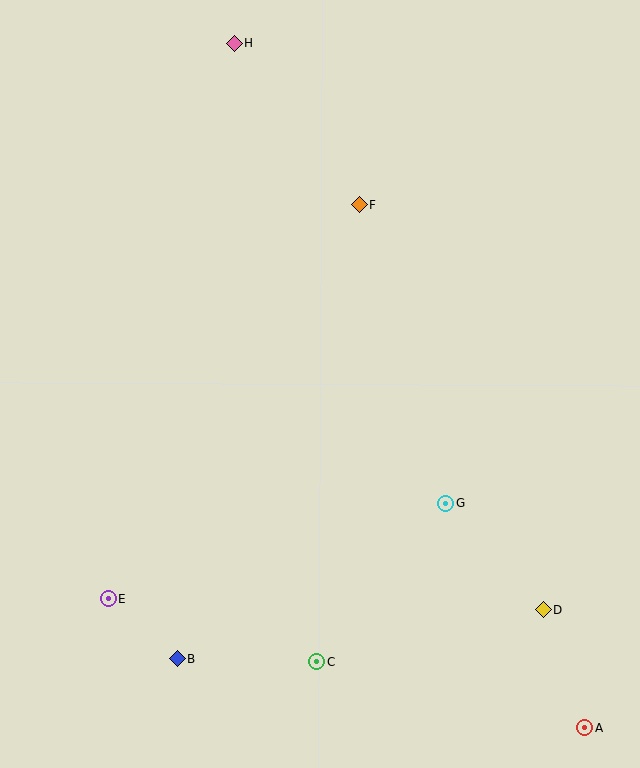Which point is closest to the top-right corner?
Point F is closest to the top-right corner.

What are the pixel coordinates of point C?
Point C is at (316, 662).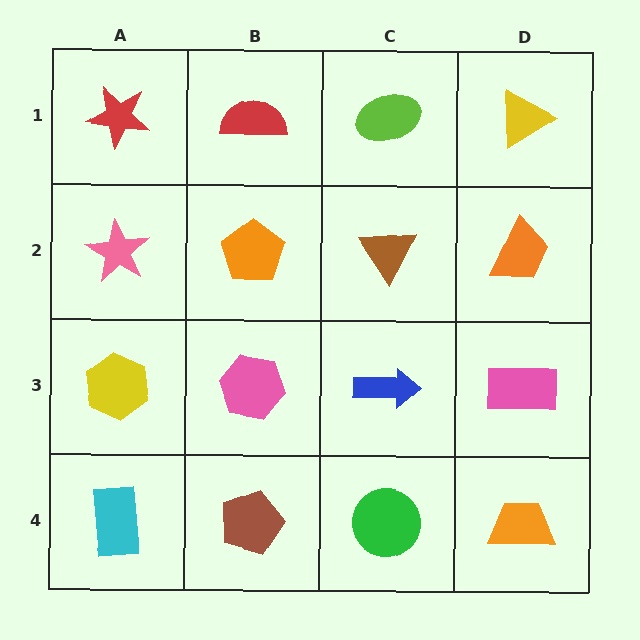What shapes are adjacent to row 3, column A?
A pink star (row 2, column A), a cyan rectangle (row 4, column A), a pink hexagon (row 3, column B).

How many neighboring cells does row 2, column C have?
4.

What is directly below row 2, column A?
A yellow hexagon.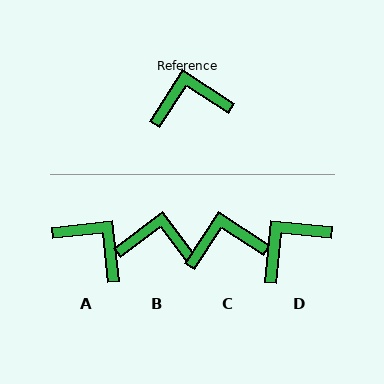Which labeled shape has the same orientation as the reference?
C.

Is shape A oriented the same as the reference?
No, it is off by about 51 degrees.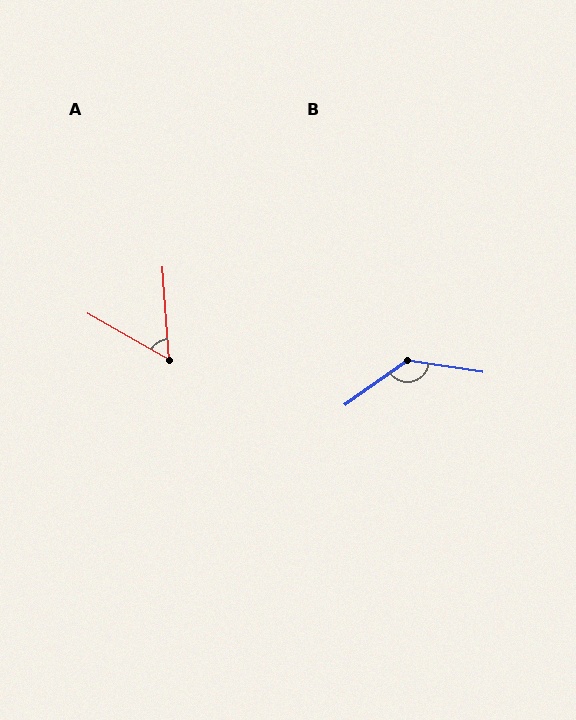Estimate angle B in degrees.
Approximately 136 degrees.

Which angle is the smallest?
A, at approximately 57 degrees.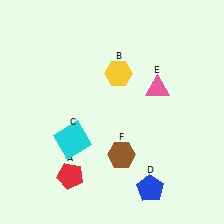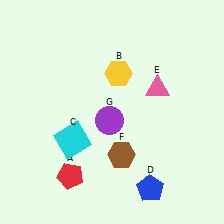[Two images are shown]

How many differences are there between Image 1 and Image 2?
There is 1 difference between the two images.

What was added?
A purple circle (G) was added in Image 2.